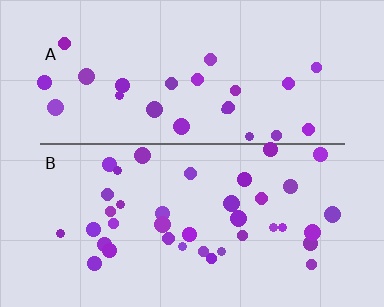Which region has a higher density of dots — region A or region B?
B (the bottom).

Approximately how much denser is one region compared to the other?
Approximately 1.5× — region B over region A.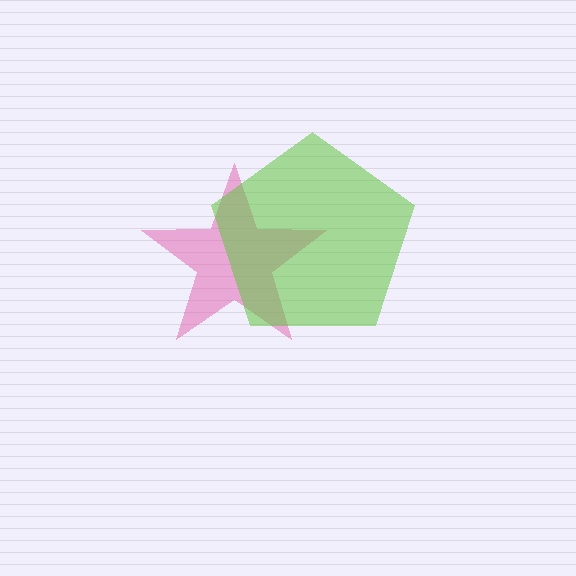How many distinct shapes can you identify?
There are 2 distinct shapes: a pink star, a lime pentagon.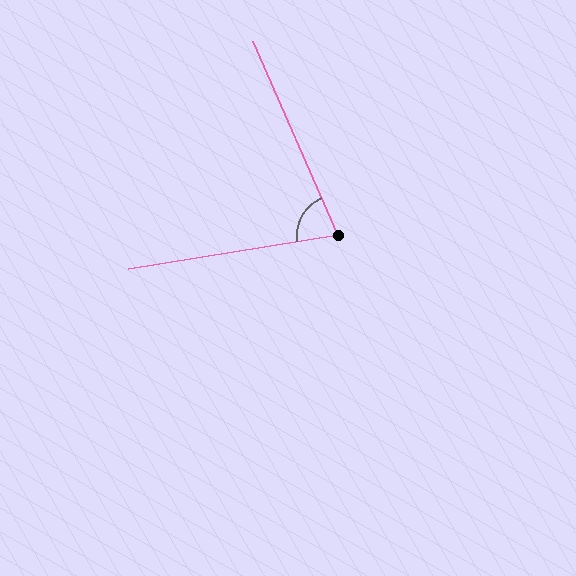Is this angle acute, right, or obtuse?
It is acute.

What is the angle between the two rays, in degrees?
Approximately 76 degrees.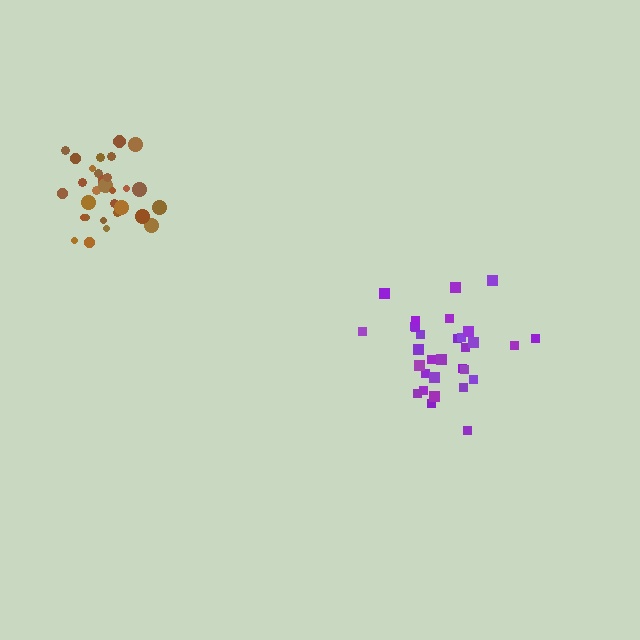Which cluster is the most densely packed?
Brown.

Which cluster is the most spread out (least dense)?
Purple.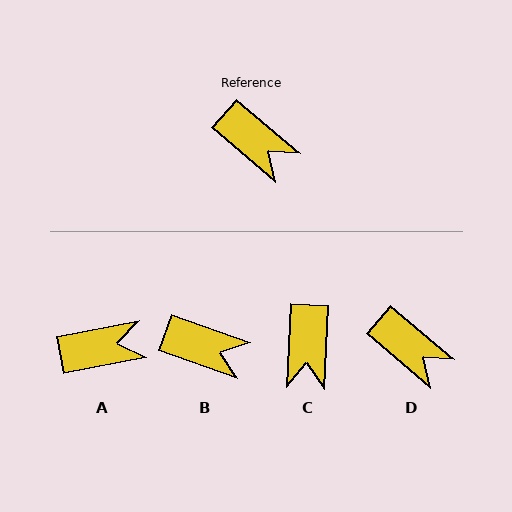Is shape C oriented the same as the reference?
No, it is off by about 53 degrees.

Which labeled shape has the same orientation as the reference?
D.